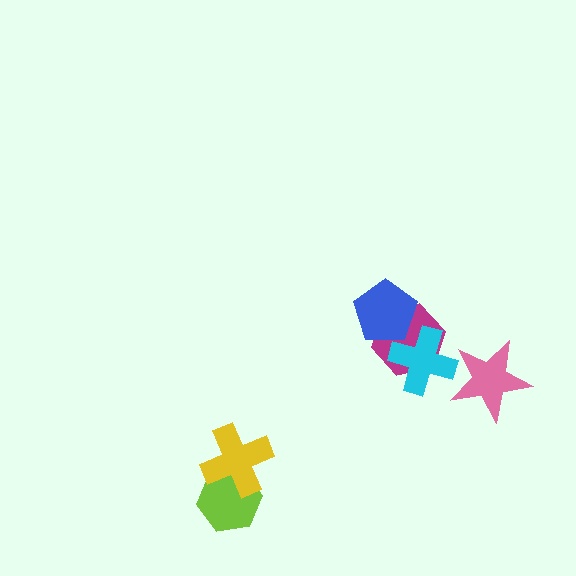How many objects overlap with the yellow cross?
1 object overlaps with the yellow cross.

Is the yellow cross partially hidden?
No, no other shape covers it.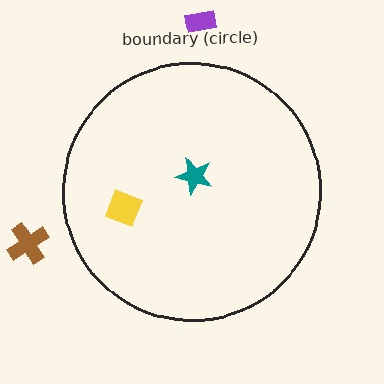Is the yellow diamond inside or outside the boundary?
Inside.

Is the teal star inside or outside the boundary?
Inside.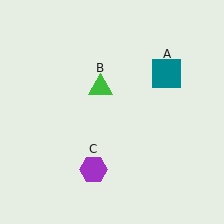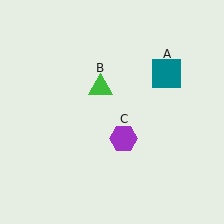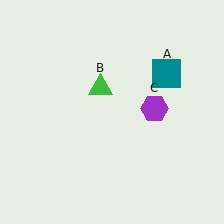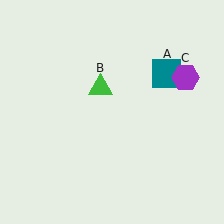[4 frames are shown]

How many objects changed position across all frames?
1 object changed position: purple hexagon (object C).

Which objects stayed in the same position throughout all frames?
Teal square (object A) and green triangle (object B) remained stationary.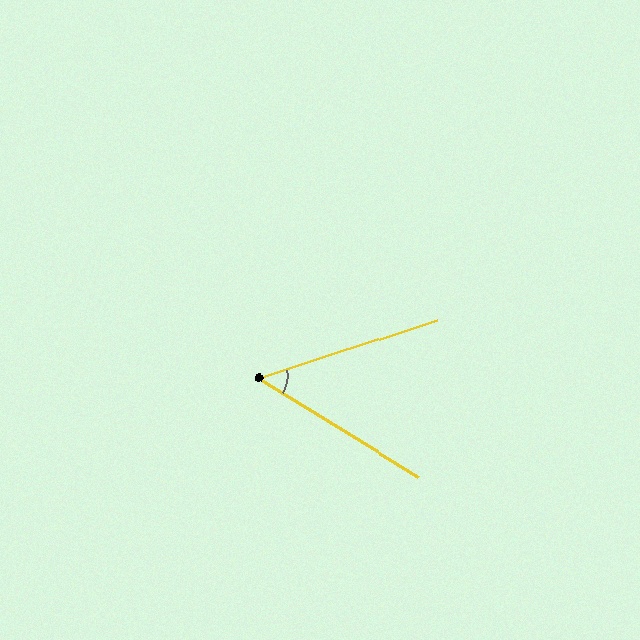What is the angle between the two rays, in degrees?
Approximately 50 degrees.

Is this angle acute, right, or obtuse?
It is acute.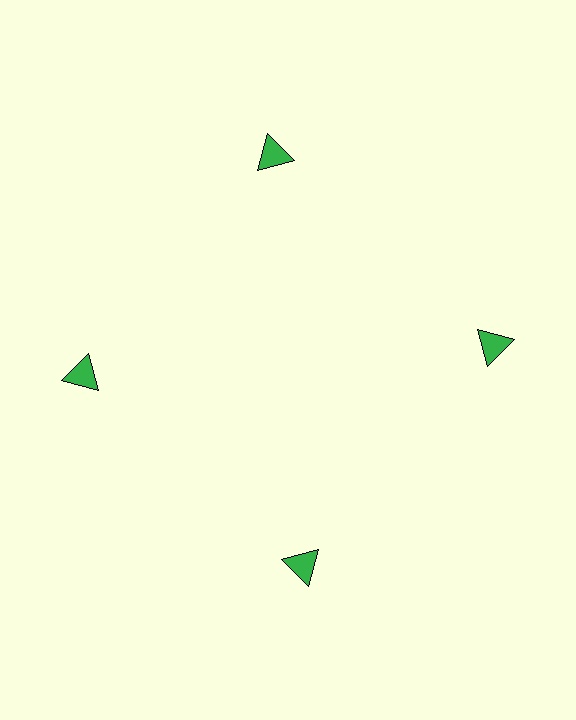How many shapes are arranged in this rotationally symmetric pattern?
There are 4 shapes, arranged in 4 groups of 1.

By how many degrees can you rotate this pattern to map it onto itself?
The pattern maps onto itself every 90 degrees of rotation.